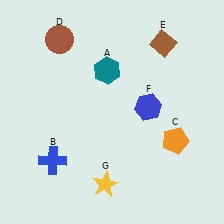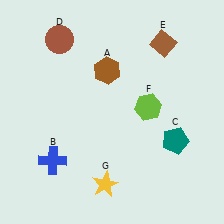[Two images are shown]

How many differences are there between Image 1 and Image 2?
There are 3 differences between the two images.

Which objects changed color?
A changed from teal to brown. C changed from orange to teal. F changed from blue to lime.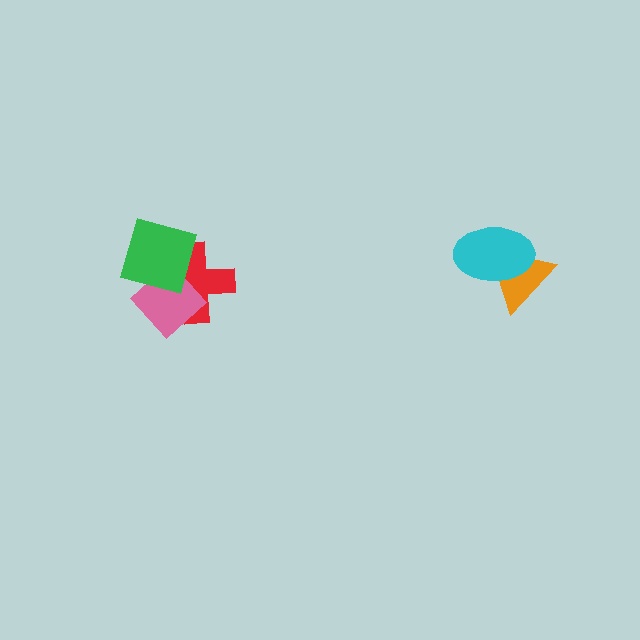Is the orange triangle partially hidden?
Yes, it is partially covered by another shape.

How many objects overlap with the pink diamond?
2 objects overlap with the pink diamond.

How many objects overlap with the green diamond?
2 objects overlap with the green diamond.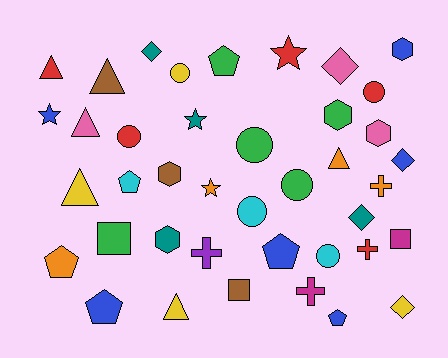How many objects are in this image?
There are 40 objects.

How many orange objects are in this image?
There are 4 orange objects.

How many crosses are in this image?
There are 4 crosses.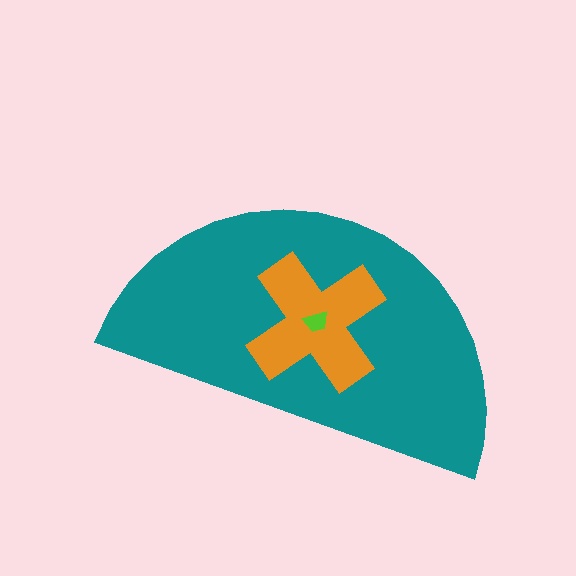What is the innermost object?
The lime trapezoid.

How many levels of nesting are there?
3.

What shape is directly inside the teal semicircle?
The orange cross.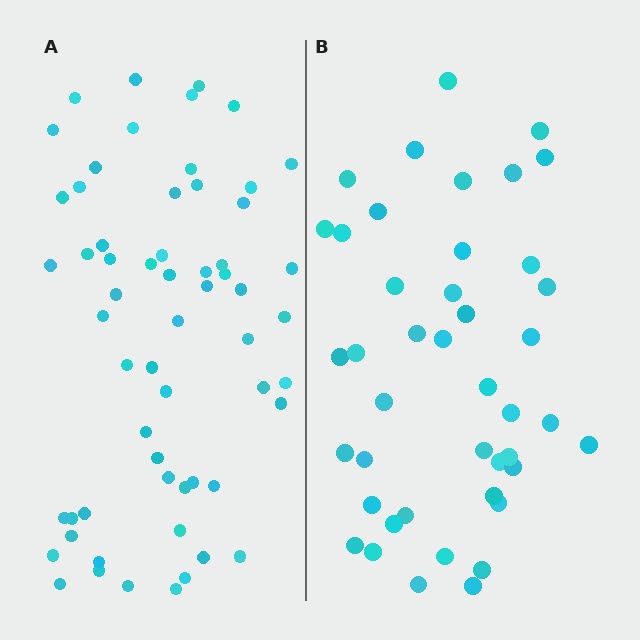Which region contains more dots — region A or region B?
Region A (the left region) has more dots.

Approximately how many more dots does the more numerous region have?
Region A has approximately 15 more dots than region B.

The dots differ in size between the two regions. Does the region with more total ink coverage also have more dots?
No. Region B has more total ink coverage because its dots are larger, but region A actually contains more individual dots. Total area can be misleading — the number of items is what matters here.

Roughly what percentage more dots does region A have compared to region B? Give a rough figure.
About 40% more.